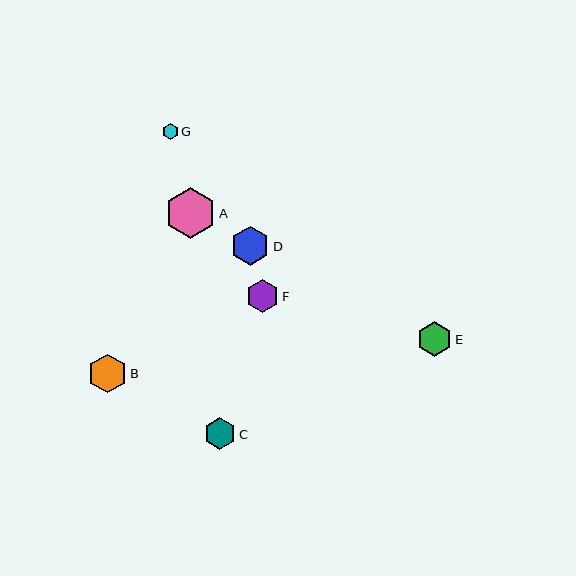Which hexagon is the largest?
Hexagon A is the largest with a size of approximately 50 pixels.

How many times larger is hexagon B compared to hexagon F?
Hexagon B is approximately 1.2 times the size of hexagon F.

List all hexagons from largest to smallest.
From largest to smallest: A, D, B, E, F, C, G.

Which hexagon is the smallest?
Hexagon G is the smallest with a size of approximately 16 pixels.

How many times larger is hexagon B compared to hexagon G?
Hexagon B is approximately 2.4 times the size of hexagon G.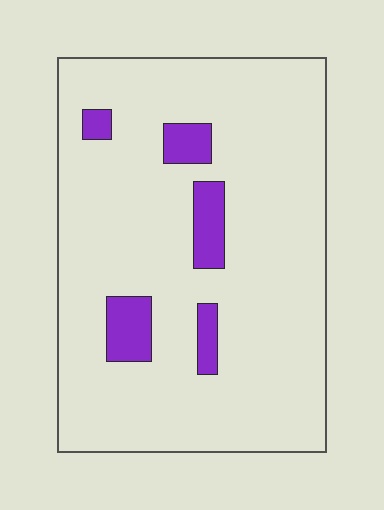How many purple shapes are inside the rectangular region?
5.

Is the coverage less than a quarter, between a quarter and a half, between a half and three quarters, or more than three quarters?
Less than a quarter.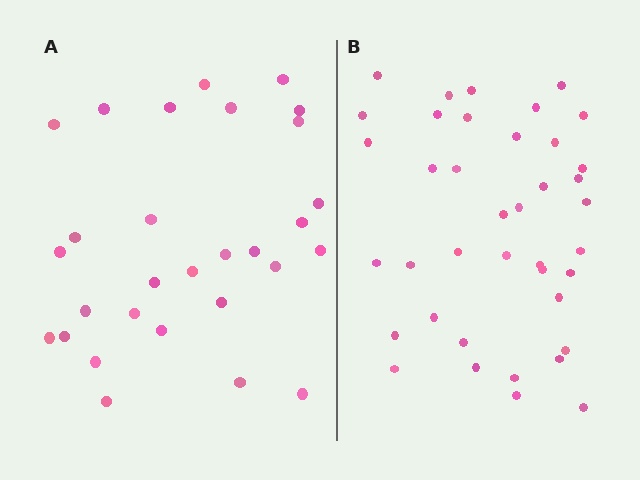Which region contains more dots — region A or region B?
Region B (the right region) has more dots.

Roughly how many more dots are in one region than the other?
Region B has roughly 10 or so more dots than region A.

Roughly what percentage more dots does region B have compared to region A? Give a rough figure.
About 35% more.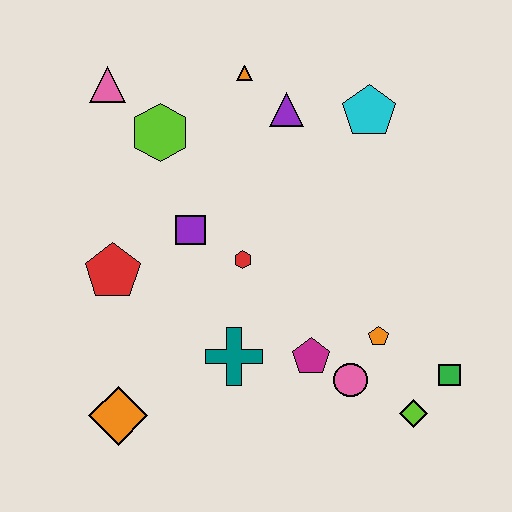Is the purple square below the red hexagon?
No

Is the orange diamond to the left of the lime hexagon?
Yes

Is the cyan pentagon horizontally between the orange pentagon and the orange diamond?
Yes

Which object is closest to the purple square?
The red hexagon is closest to the purple square.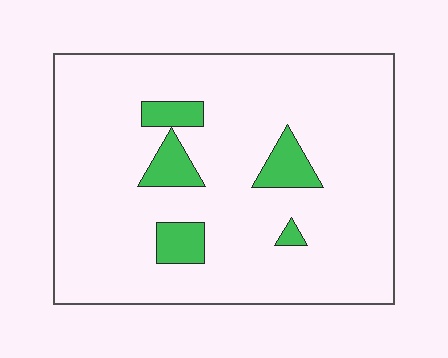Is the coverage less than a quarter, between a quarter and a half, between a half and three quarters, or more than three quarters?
Less than a quarter.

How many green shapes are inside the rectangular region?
5.